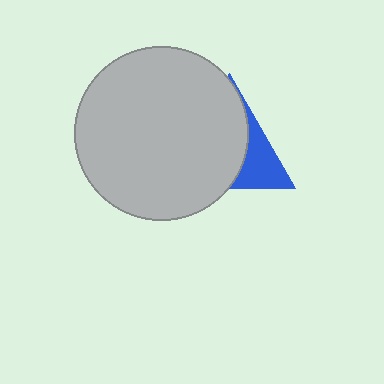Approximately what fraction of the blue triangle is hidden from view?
Roughly 69% of the blue triangle is hidden behind the light gray circle.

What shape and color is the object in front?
The object in front is a light gray circle.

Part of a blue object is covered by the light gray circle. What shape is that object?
It is a triangle.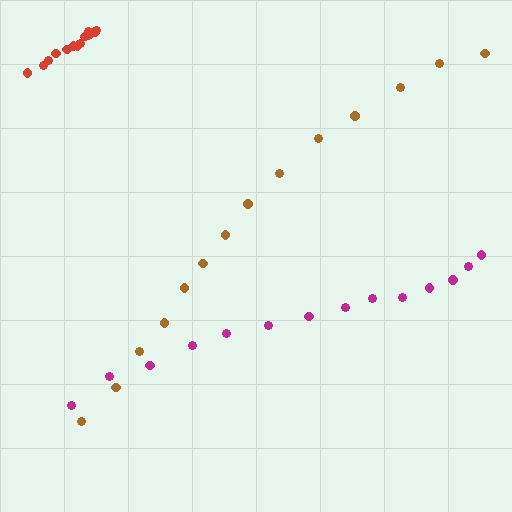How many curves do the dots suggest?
There are 3 distinct paths.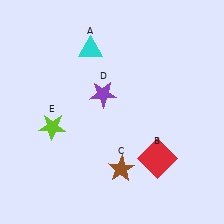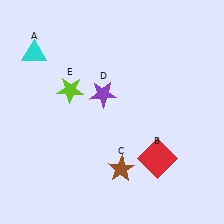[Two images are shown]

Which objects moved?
The objects that moved are: the cyan triangle (A), the lime star (E).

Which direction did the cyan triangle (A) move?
The cyan triangle (A) moved left.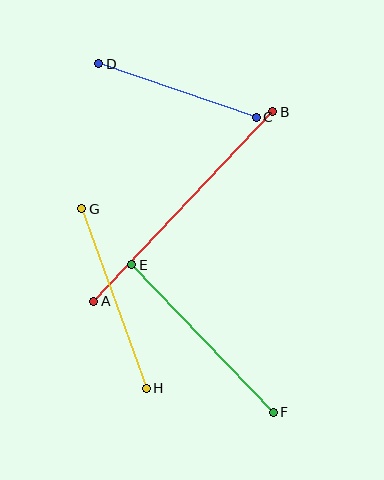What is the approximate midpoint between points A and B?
The midpoint is at approximately (183, 206) pixels.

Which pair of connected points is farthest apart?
Points A and B are farthest apart.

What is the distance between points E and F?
The distance is approximately 205 pixels.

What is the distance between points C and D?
The distance is approximately 167 pixels.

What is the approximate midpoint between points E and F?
The midpoint is at approximately (202, 339) pixels.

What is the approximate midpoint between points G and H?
The midpoint is at approximately (114, 299) pixels.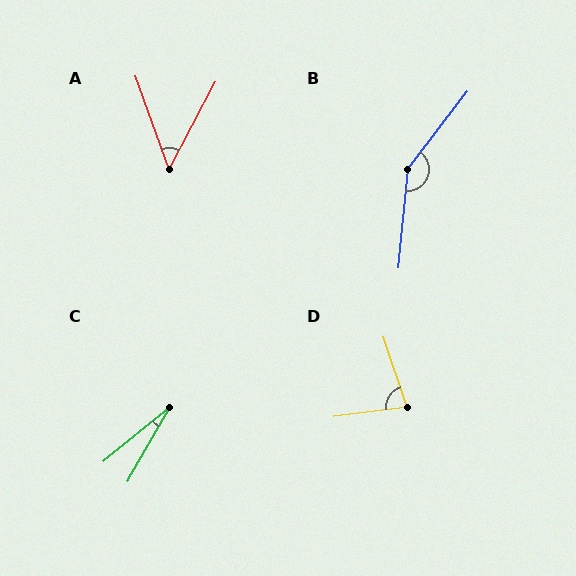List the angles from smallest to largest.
C (21°), A (48°), D (79°), B (148°).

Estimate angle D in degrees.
Approximately 79 degrees.